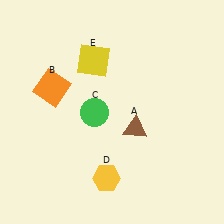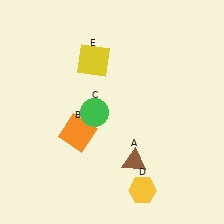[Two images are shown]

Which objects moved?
The objects that moved are: the brown triangle (A), the orange square (B), the yellow hexagon (D).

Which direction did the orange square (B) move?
The orange square (B) moved down.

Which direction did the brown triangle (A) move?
The brown triangle (A) moved down.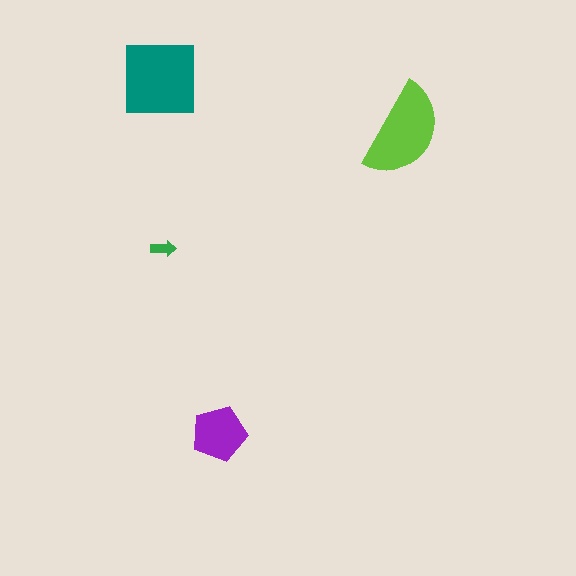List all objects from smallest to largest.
The green arrow, the purple pentagon, the lime semicircle, the teal square.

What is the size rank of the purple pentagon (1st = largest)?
3rd.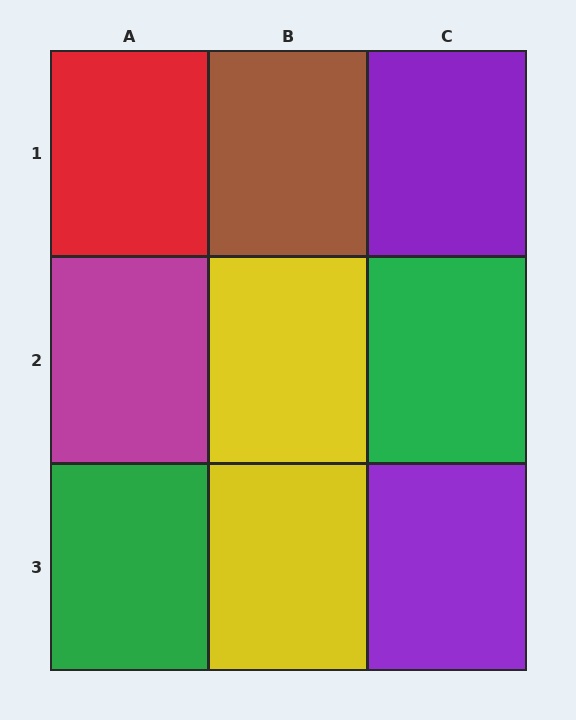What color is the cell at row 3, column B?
Yellow.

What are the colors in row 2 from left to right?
Magenta, yellow, green.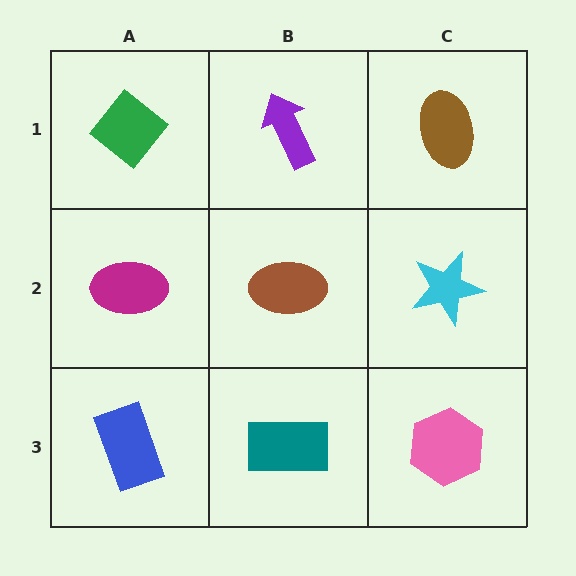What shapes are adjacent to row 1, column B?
A brown ellipse (row 2, column B), a green diamond (row 1, column A), a brown ellipse (row 1, column C).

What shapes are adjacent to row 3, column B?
A brown ellipse (row 2, column B), a blue rectangle (row 3, column A), a pink hexagon (row 3, column C).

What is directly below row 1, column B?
A brown ellipse.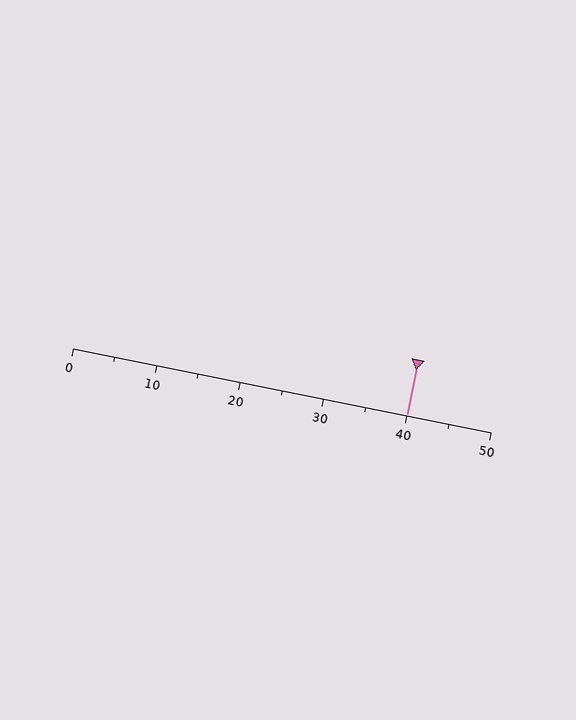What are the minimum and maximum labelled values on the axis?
The axis runs from 0 to 50.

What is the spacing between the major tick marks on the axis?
The major ticks are spaced 10 apart.